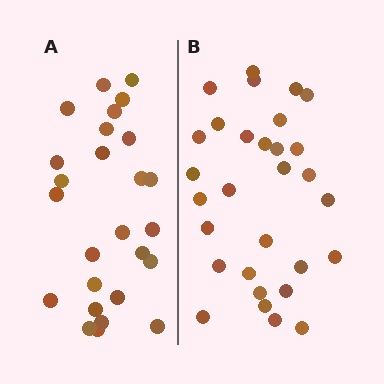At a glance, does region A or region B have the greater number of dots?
Region B (the right region) has more dots.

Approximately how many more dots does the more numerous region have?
Region B has about 4 more dots than region A.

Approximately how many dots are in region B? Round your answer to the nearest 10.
About 30 dots.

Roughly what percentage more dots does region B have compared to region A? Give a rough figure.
About 15% more.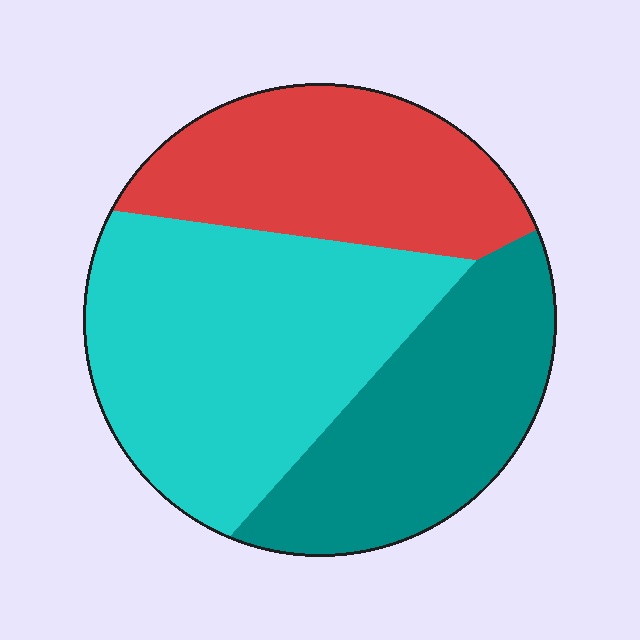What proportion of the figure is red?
Red takes up about one quarter (1/4) of the figure.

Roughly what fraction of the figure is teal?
Teal covers around 30% of the figure.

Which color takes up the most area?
Cyan, at roughly 45%.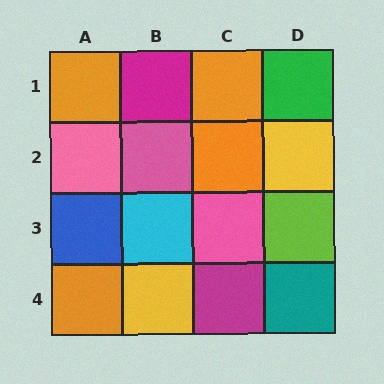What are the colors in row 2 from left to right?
Pink, pink, orange, yellow.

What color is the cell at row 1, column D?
Green.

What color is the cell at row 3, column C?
Pink.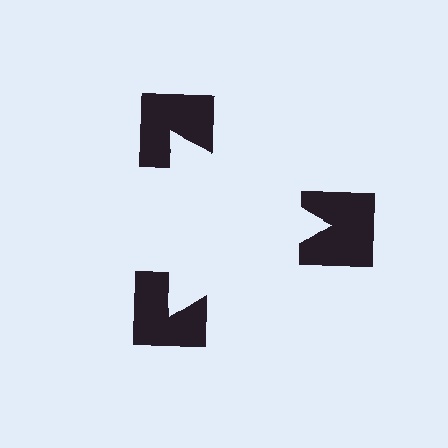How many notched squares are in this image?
There are 3 — one at each vertex of the illusory triangle.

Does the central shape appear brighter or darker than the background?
It typically appears slightly brighter than the background, even though no actual brightness change is drawn.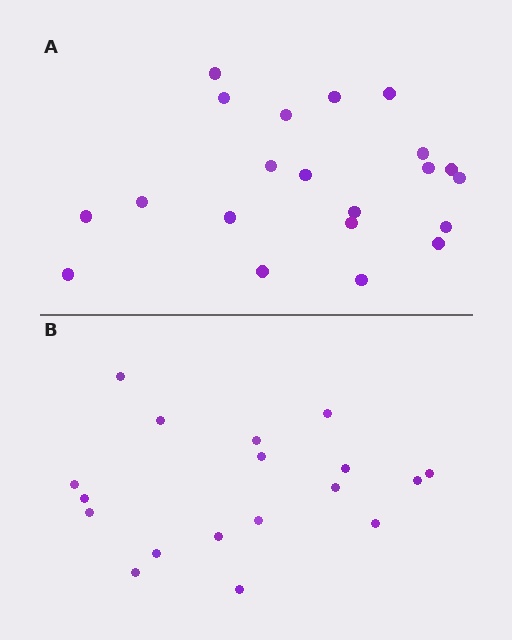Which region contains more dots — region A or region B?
Region A (the top region) has more dots.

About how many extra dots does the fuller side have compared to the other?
Region A has just a few more — roughly 2 or 3 more dots than region B.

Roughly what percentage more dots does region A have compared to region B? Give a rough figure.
About 15% more.